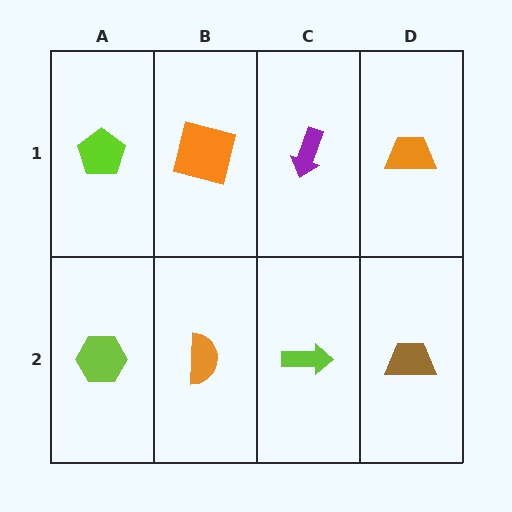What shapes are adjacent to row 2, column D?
An orange trapezoid (row 1, column D), a lime arrow (row 2, column C).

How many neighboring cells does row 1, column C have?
3.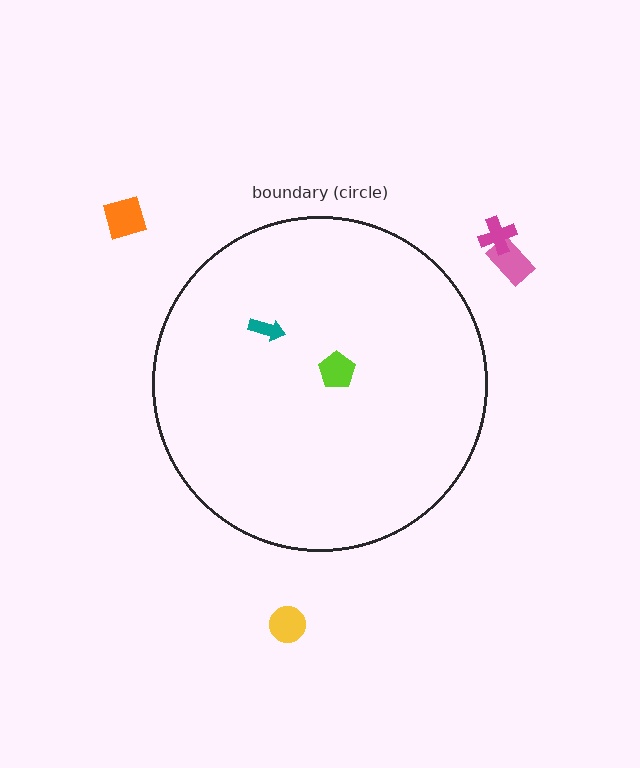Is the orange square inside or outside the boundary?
Outside.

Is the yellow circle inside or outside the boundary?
Outside.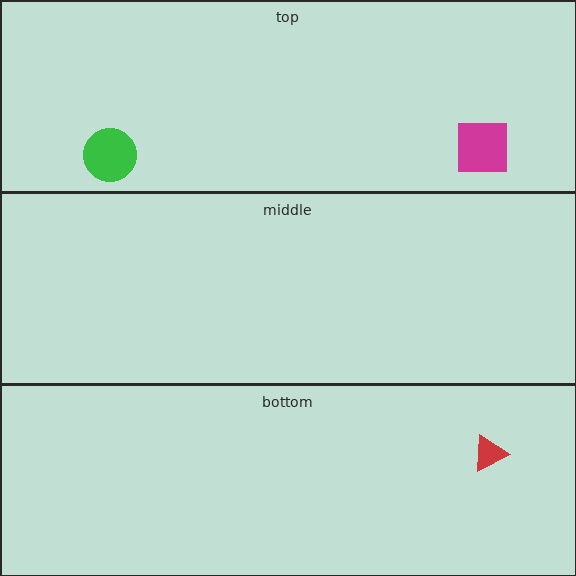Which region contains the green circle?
The top region.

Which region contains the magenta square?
The top region.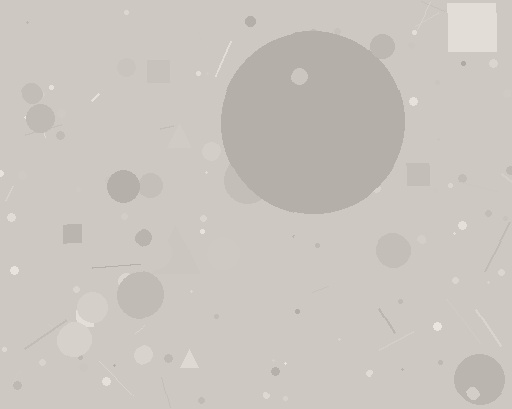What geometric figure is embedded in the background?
A circle is embedded in the background.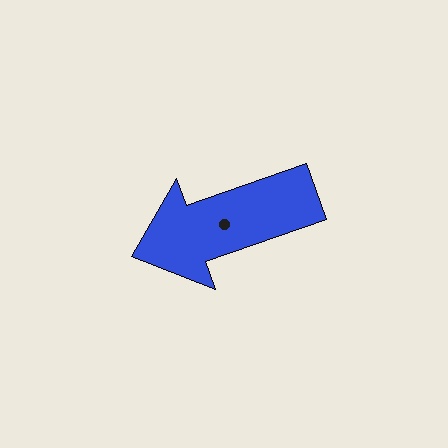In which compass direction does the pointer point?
West.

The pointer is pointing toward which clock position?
Roughly 8 o'clock.